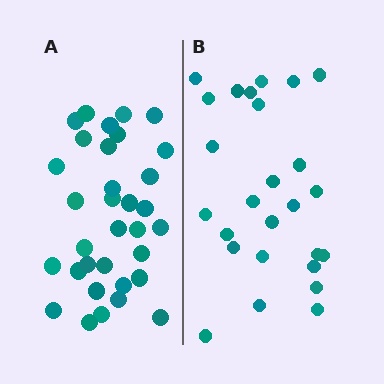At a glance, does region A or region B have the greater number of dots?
Region A (the left region) has more dots.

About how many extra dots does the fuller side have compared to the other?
Region A has roughly 8 or so more dots than region B.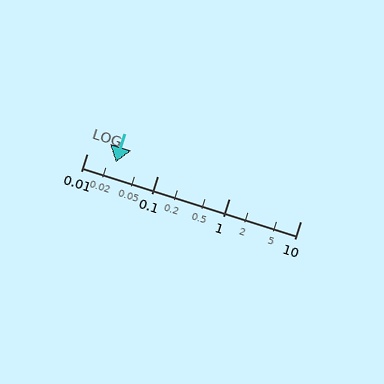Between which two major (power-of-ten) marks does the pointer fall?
The pointer is between 0.01 and 0.1.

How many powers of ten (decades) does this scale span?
The scale spans 3 decades, from 0.01 to 10.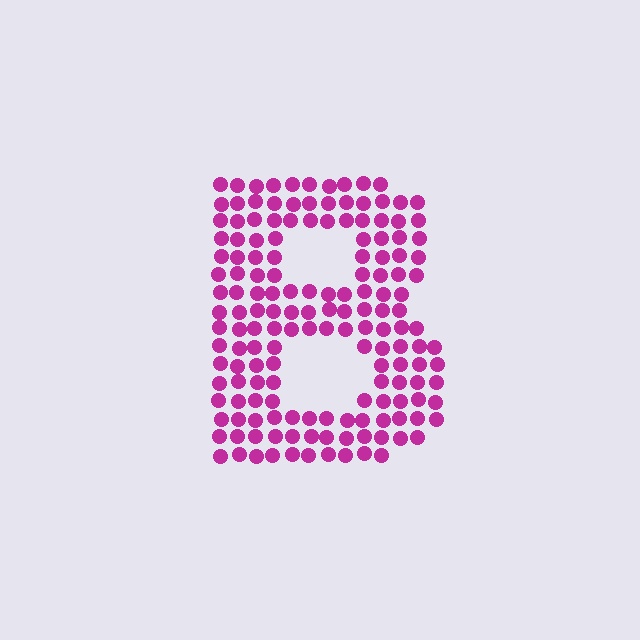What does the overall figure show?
The overall figure shows the letter B.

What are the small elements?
The small elements are circles.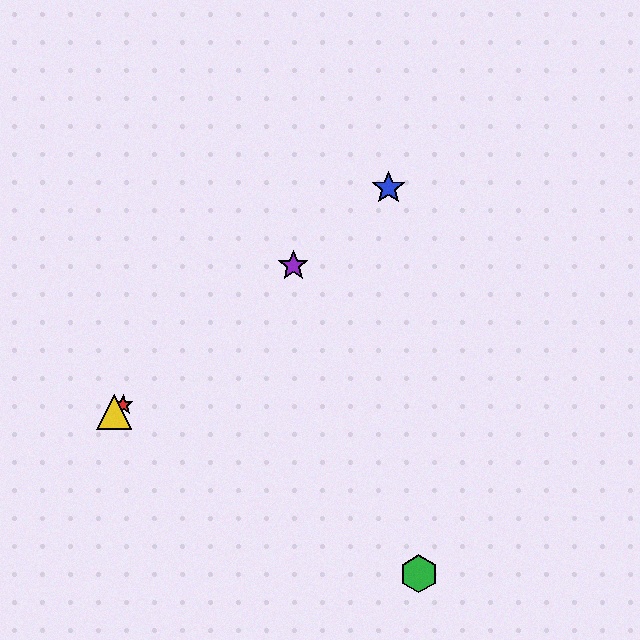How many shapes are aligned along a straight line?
4 shapes (the red star, the blue star, the yellow triangle, the purple star) are aligned along a straight line.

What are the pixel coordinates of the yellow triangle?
The yellow triangle is at (114, 412).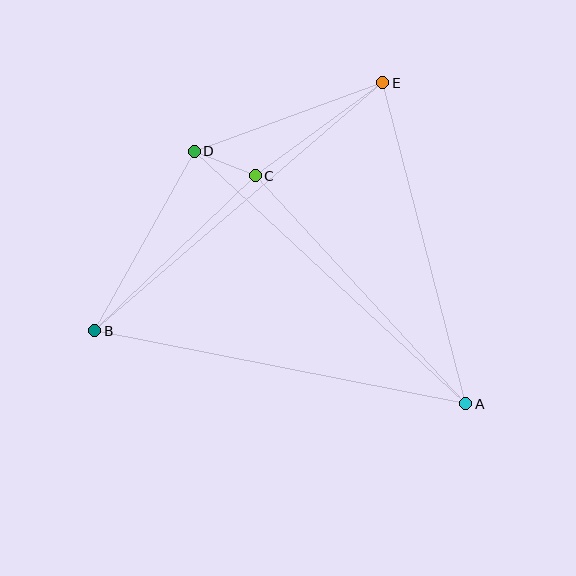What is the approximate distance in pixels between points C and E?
The distance between C and E is approximately 158 pixels.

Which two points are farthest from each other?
Points B and E are farthest from each other.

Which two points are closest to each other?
Points C and D are closest to each other.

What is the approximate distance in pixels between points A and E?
The distance between A and E is approximately 332 pixels.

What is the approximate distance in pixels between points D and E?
The distance between D and E is approximately 201 pixels.